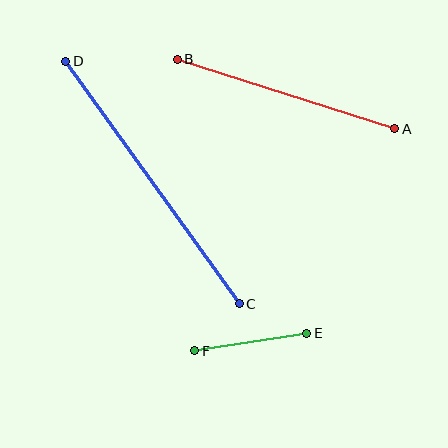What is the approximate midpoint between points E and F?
The midpoint is at approximately (251, 342) pixels.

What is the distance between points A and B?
The distance is approximately 228 pixels.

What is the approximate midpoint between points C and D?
The midpoint is at approximately (152, 183) pixels.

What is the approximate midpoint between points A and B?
The midpoint is at approximately (286, 94) pixels.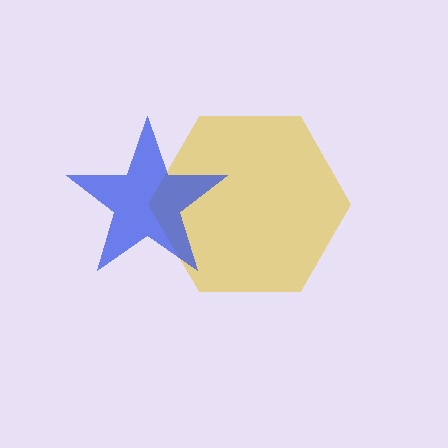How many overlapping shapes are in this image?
There are 2 overlapping shapes in the image.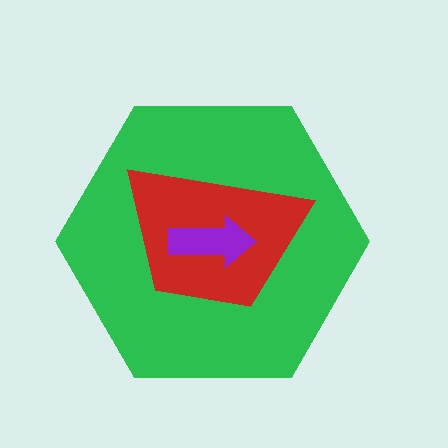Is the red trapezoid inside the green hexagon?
Yes.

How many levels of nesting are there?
3.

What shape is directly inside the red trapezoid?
The purple arrow.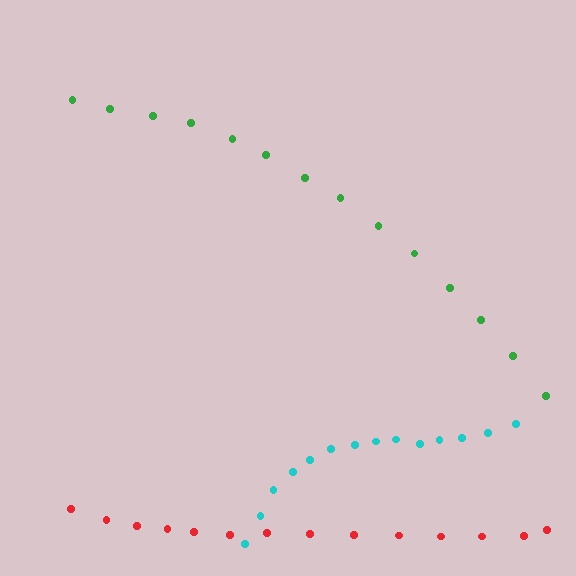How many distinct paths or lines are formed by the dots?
There are 3 distinct paths.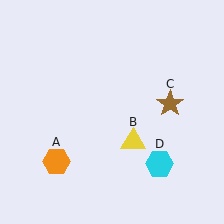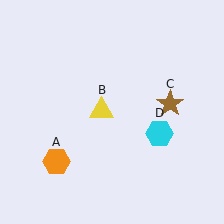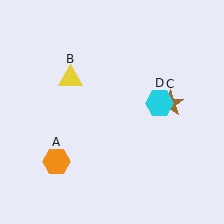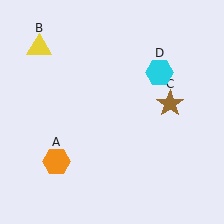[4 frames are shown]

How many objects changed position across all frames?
2 objects changed position: yellow triangle (object B), cyan hexagon (object D).